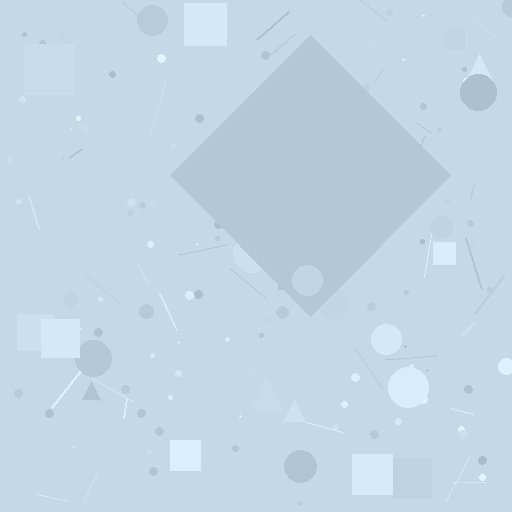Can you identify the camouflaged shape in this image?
The camouflaged shape is a diamond.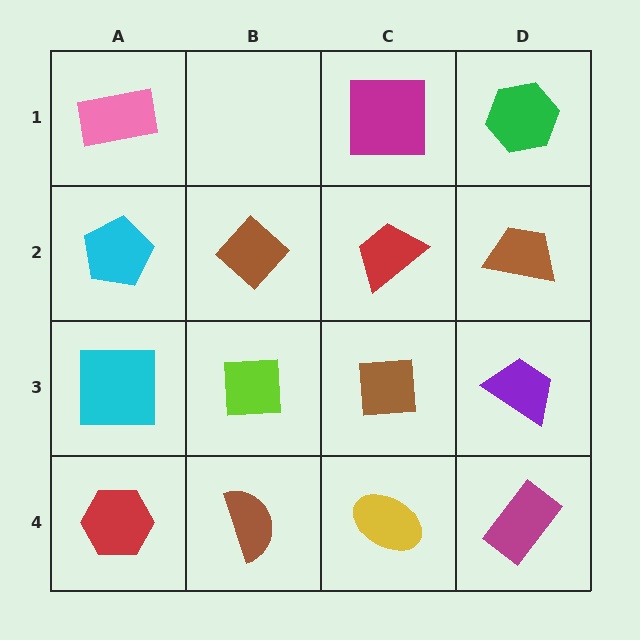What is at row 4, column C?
A yellow ellipse.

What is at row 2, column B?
A brown diamond.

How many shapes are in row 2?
4 shapes.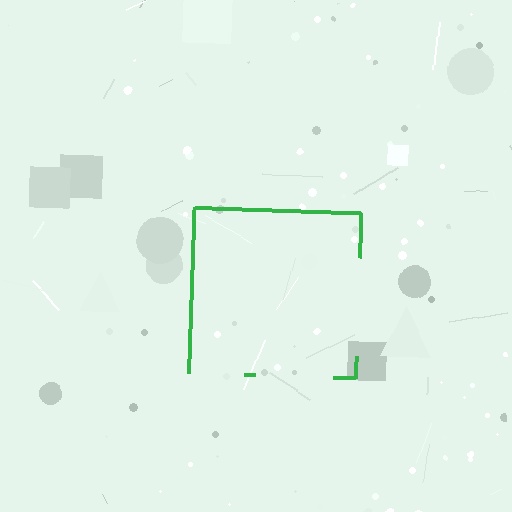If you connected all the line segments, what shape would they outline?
They would outline a square.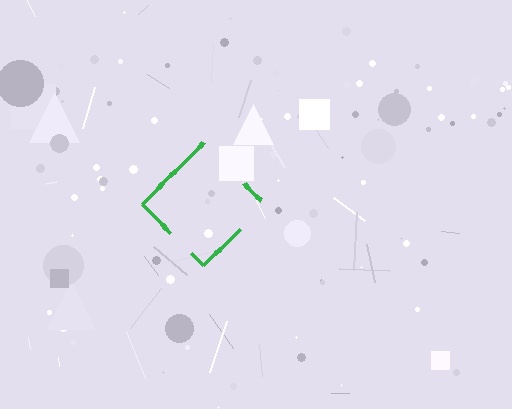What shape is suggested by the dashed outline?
The dashed outline suggests a diamond.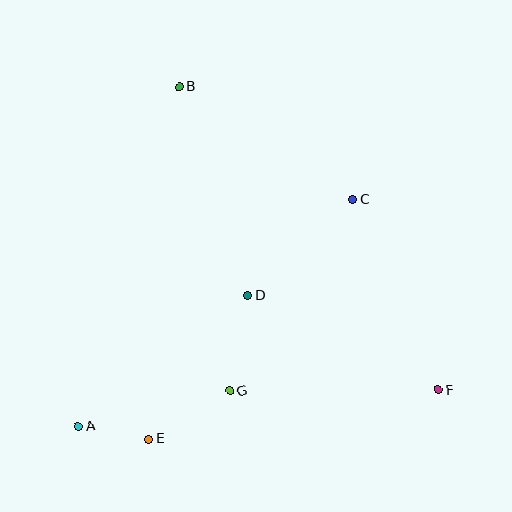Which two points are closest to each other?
Points A and E are closest to each other.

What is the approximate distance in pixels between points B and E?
The distance between B and E is approximately 354 pixels.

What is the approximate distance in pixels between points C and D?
The distance between C and D is approximately 142 pixels.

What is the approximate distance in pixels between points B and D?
The distance between B and D is approximately 220 pixels.